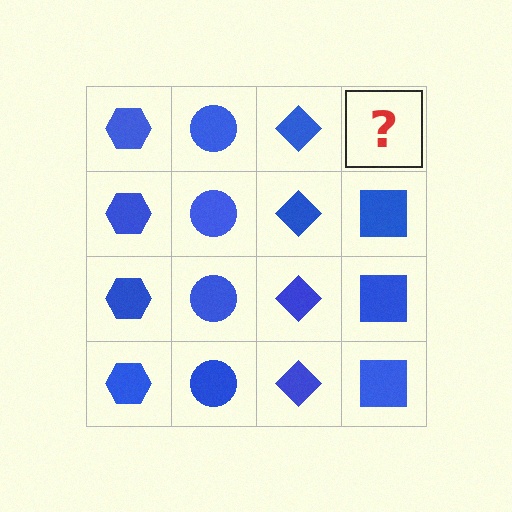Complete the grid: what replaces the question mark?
The question mark should be replaced with a blue square.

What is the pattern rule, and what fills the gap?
The rule is that each column has a consistent shape. The gap should be filled with a blue square.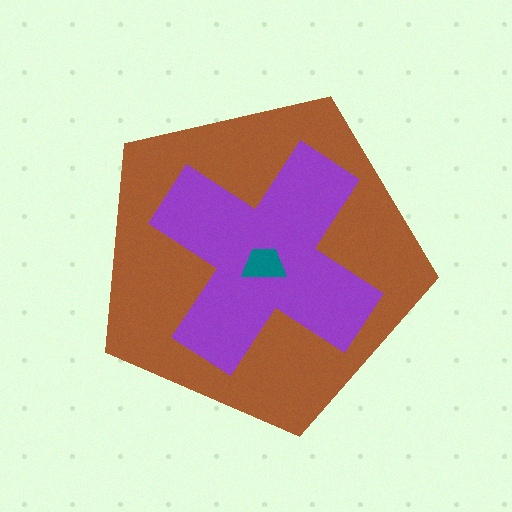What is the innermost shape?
The teal trapezoid.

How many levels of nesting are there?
3.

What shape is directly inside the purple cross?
The teal trapezoid.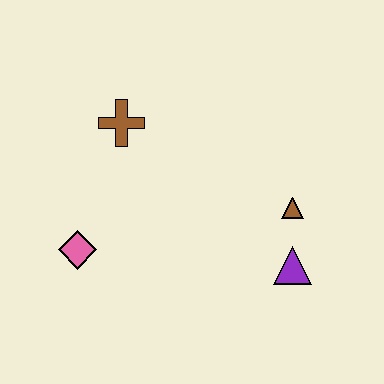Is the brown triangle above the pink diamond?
Yes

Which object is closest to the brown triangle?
The purple triangle is closest to the brown triangle.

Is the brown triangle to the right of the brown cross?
Yes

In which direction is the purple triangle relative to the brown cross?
The purple triangle is to the right of the brown cross.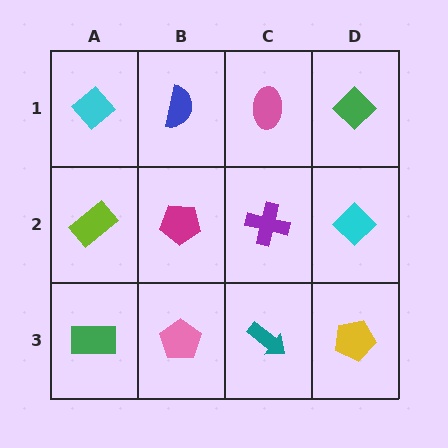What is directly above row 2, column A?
A cyan diamond.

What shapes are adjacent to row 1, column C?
A purple cross (row 2, column C), a blue semicircle (row 1, column B), a green diamond (row 1, column D).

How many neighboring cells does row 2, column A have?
3.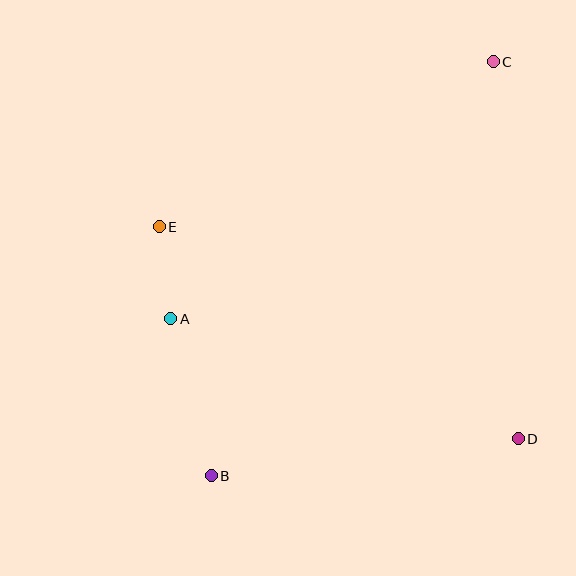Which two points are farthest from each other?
Points B and C are farthest from each other.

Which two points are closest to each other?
Points A and E are closest to each other.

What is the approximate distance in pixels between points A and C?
The distance between A and C is approximately 412 pixels.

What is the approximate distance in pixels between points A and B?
The distance between A and B is approximately 162 pixels.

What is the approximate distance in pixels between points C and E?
The distance between C and E is approximately 372 pixels.